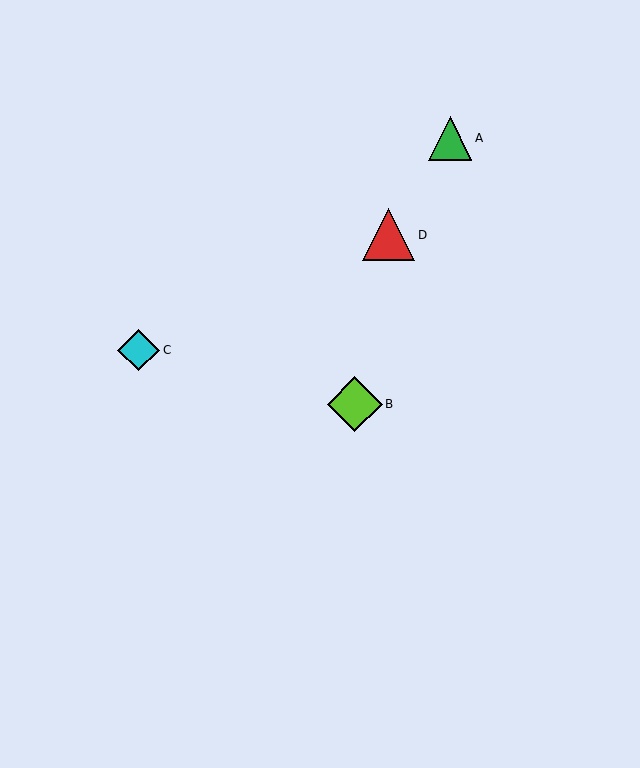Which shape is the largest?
The lime diamond (labeled B) is the largest.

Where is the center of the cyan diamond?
The center of the cyan diamond is at (139, 350).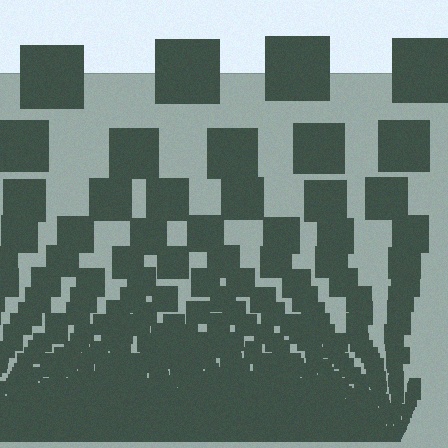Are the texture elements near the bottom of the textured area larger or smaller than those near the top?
Smaller. The gradient is inverted — elements near the bottom are smaller and denser.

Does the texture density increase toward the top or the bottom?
Density increases toward the bottom.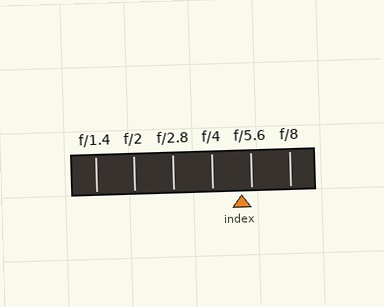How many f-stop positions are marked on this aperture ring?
There are 6 f-stop positions marked.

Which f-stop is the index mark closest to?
The index mark is closest to f/5.6.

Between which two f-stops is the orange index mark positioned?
The index mark is between f/4 and f/5.6.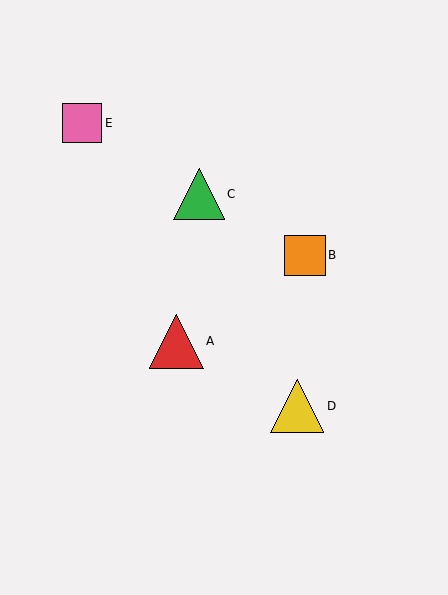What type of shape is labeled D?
Shape D is a yellow triangle.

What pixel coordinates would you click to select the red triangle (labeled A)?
Click at (176, 341) to select the red triangle A.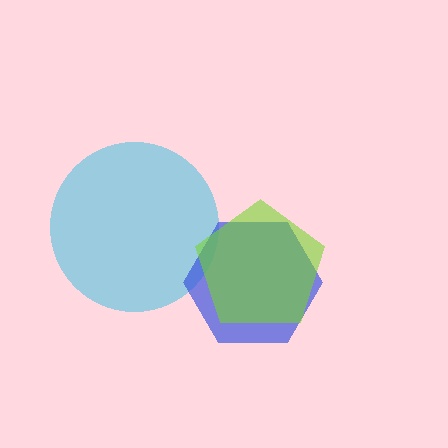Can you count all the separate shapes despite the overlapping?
Yes, there are 3 separate shapes.